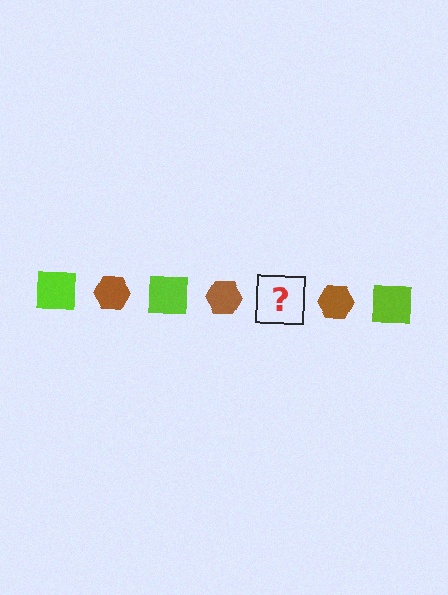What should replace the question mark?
The question mark should be replaced with a lime square.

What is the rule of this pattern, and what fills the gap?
The rule is that the pattern alternates between lime square and brown hexagon. The gap should be filled with a lime square.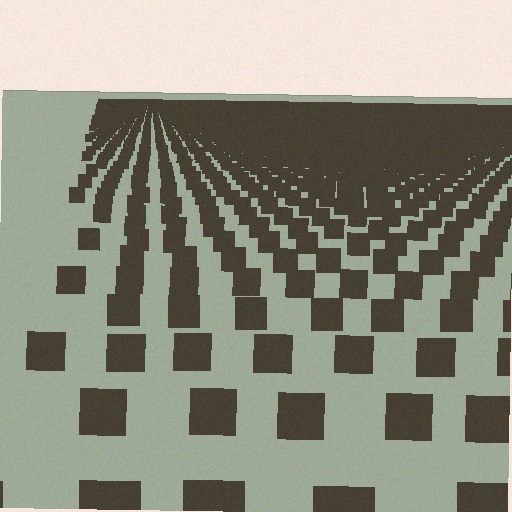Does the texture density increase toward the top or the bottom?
Density increases toward the top.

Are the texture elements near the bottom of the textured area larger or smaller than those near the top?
Larger. Near the bottom, elements are closer to the viewer and appear at a bigger on-screen size.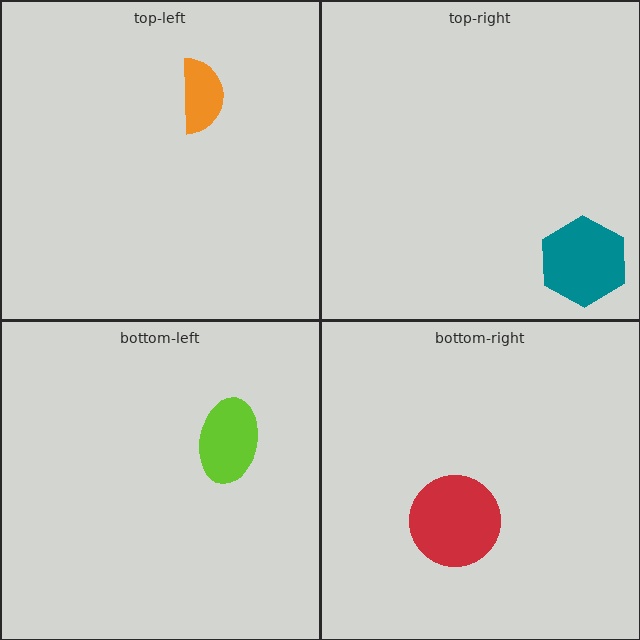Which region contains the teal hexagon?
The top-right region.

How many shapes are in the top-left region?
1.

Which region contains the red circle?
The bottom-right region.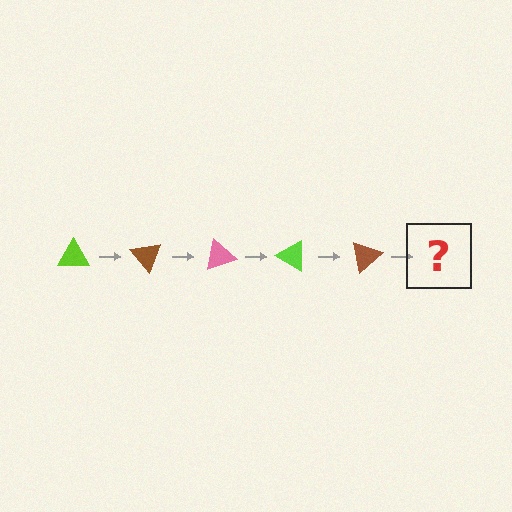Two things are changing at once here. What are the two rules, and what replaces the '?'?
The two rules are that it rotates 50 degrees each step and the color cycles through lime, brown, and pink. The '?' should be a pink triangle, rotated 250 degrees from the start.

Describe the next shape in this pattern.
It should be a pink triangle, rotated 250 degrees from the start.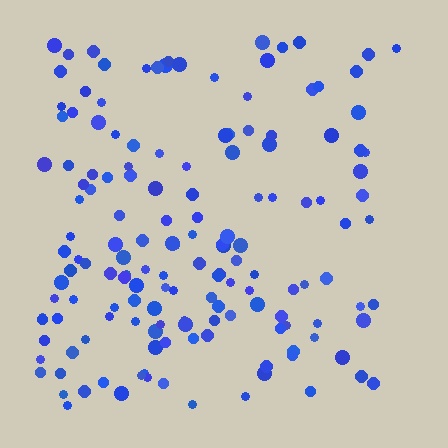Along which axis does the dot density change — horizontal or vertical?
Horizontal.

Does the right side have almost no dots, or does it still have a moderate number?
Still a moderate number, just noticeably fewer than the left.